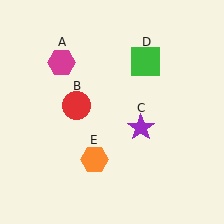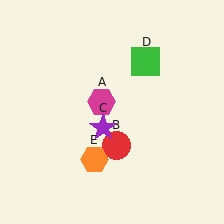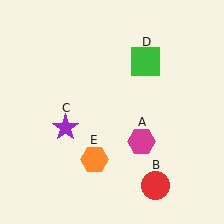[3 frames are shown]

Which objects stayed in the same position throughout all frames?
Green square (object D) and orange hexagon (object E) remained stationary.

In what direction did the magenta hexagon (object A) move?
The magenta hexagon (object A) moved down and to the right.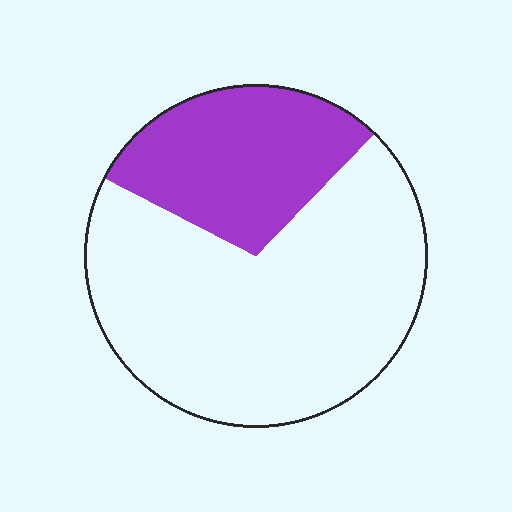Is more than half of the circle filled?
No.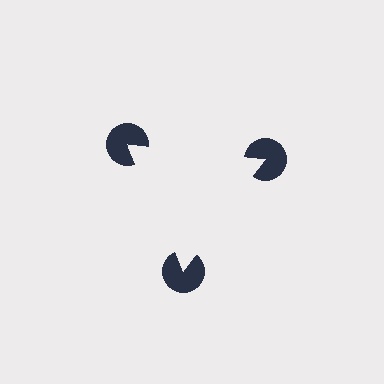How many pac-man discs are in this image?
There are 3 — one at each vertex of the illusory triangle.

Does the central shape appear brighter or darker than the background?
It typically appears slightly brighter than the background, even though no actual brightness change is drawn.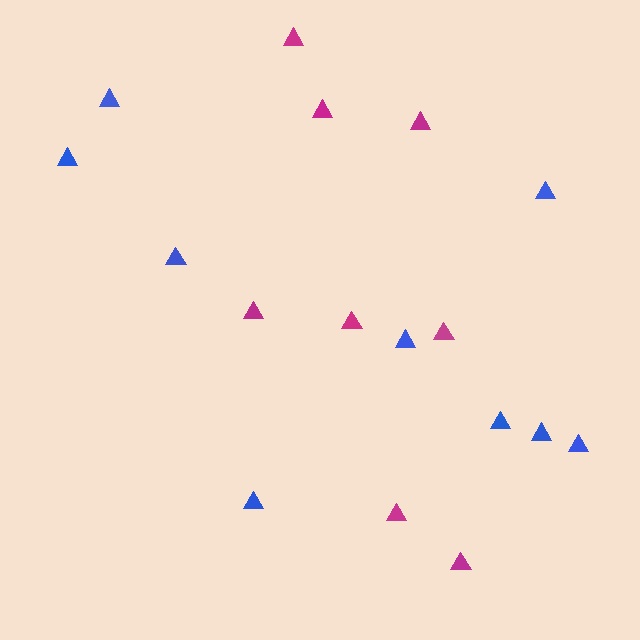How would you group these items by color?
There are 2 groups: one group of blue triangles (9) and one group of magenta triangles (8).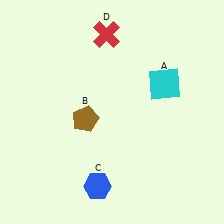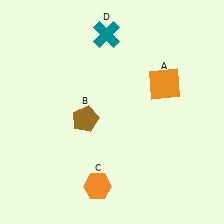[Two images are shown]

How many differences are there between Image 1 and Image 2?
There are 3 differences between the two images.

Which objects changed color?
A changed from cyan to orange. C changed from blue to orange. D changed from red to teal.